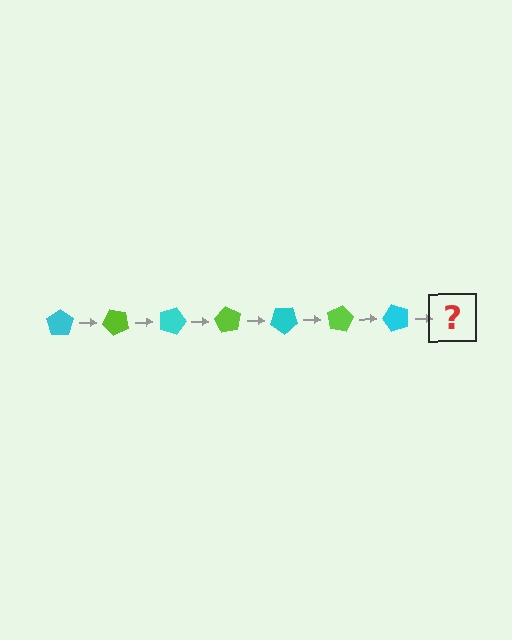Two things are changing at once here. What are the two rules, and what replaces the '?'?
The two rules are that it rotates 45 degrees each step and the color cycles through cyan and lime. The '?' should be a lime pentagon, rotated 315 degrees from the start.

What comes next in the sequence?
The next element should be a lime pentagon, rotated 315 degrees from the start.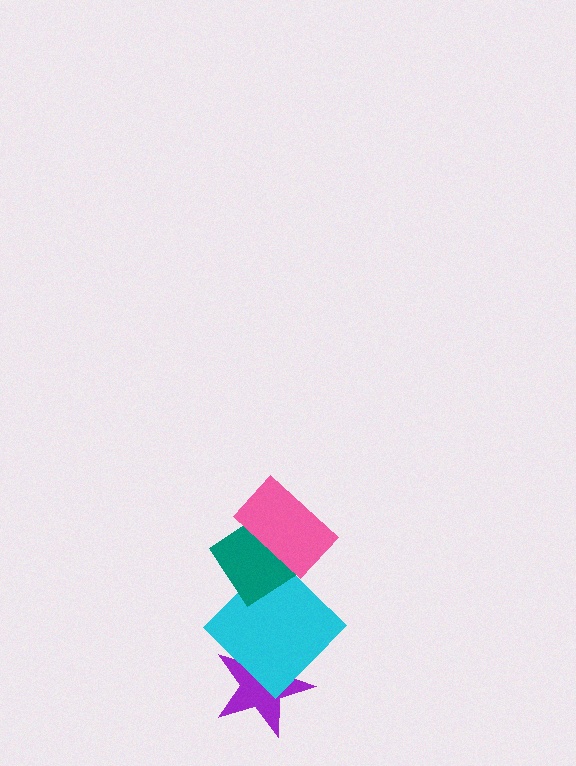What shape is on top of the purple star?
The cyan diamond is on top of the purple star.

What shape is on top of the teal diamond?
The pink rectangle is on top of the teal diamond.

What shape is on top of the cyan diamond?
The teal diamond is on top of the cyan diamond.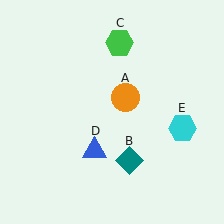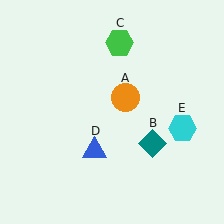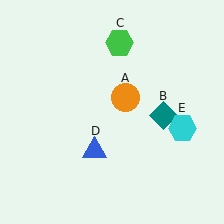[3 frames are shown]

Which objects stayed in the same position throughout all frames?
Orange circle (object A) and green hexagon (object C) and blue triangle (object D) and cyan hexagon (object E) remained stationary.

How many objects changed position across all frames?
1 object changed position: teal diamond (object B).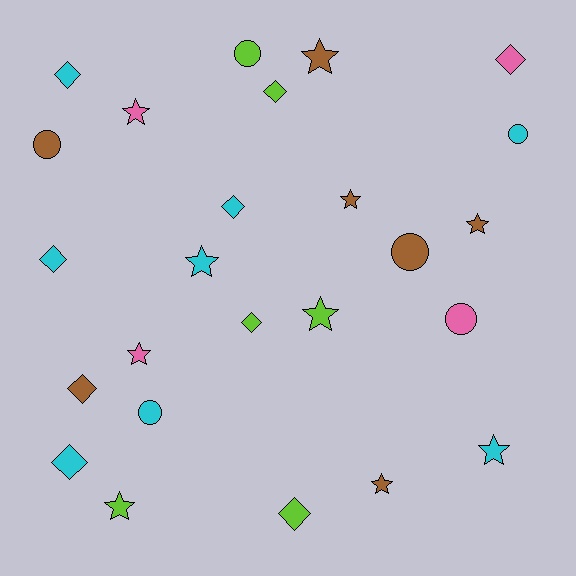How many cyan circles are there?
There are 2 cyan circles.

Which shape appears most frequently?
Star, with 10 objects.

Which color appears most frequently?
Cyan, with 8 objects.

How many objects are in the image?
There are 25 objects.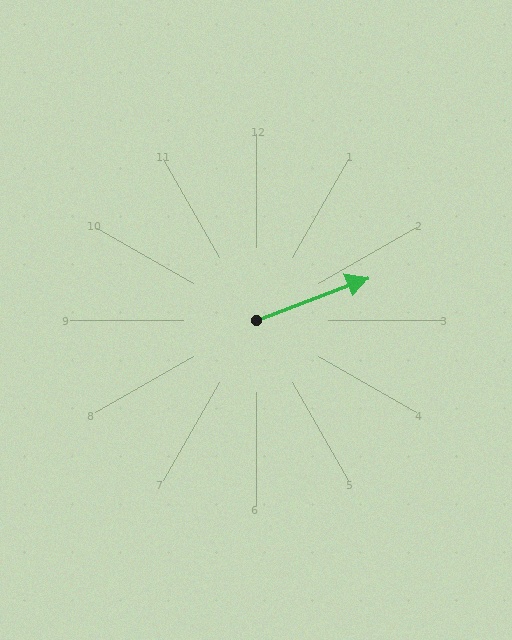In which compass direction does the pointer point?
East.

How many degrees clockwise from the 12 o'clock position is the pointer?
Approximately 69 degrees.